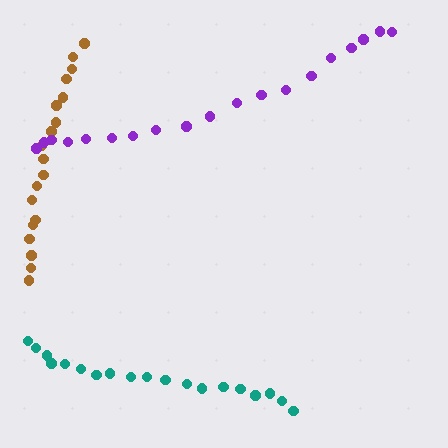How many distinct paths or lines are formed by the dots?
There are 3 distinct paths.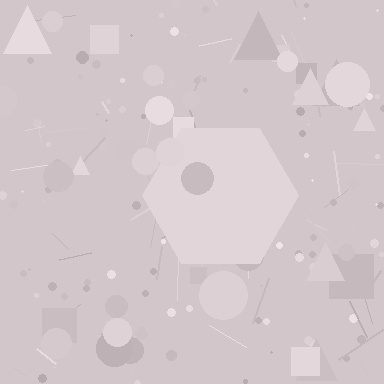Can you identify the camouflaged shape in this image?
The camouflaged shape is a hexagon.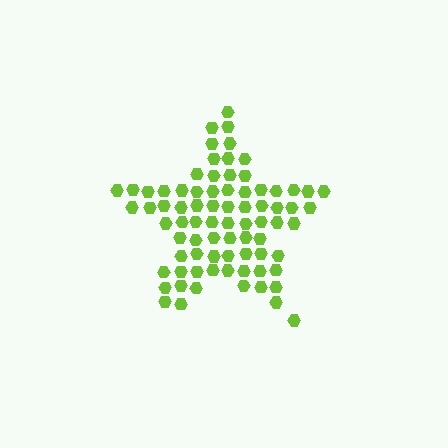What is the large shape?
The large shape is a star.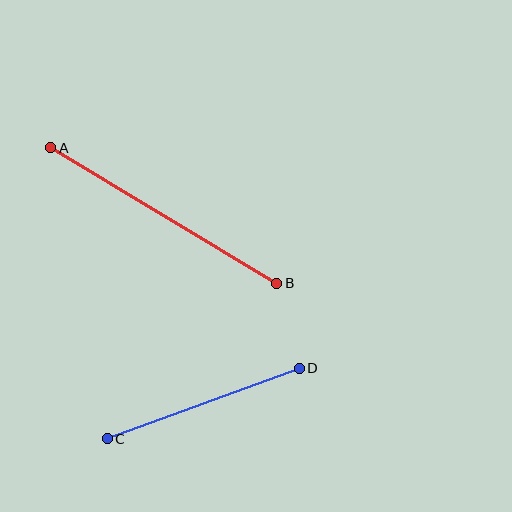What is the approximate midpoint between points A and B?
The midpoint is at approximately (164, 216) pixels.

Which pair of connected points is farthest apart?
Points A and B are farthest apart.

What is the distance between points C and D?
The distance is approximately 205 pixels.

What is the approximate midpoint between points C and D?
The midpoint is at approximately (203, 404) pixels.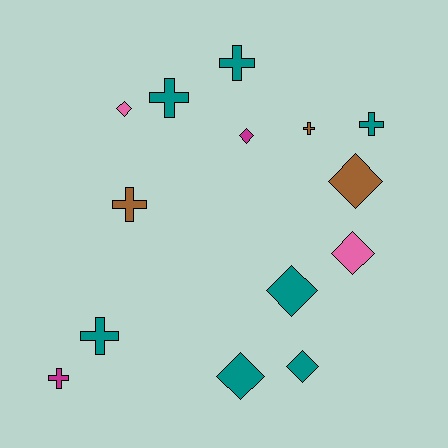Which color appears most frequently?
Teal, with 7 objects.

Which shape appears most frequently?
Diamond, with 7 objects.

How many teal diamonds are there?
There are 3 teal diamonds.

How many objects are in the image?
There are 14 objects.